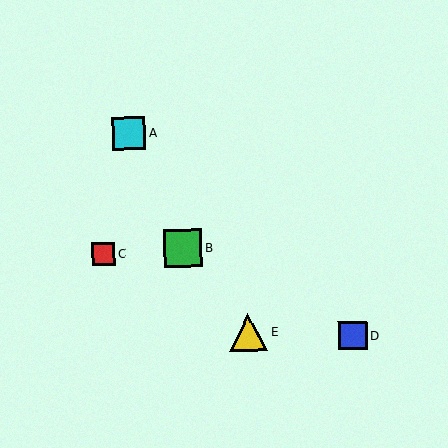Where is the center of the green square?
The center of the green square is at (183, 248).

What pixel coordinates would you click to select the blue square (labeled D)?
Click at (353, 336) to select the blue square D.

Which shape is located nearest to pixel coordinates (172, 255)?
The green square (labeled B) at (183, 248) is nearest to that location.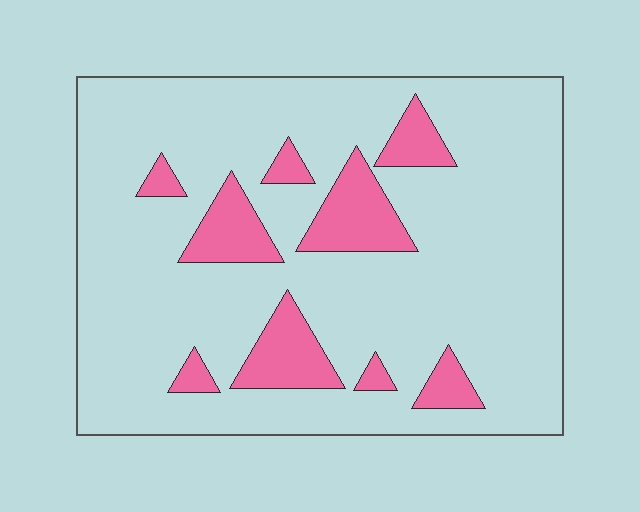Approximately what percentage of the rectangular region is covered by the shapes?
Approximately 15%.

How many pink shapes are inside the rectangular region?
9.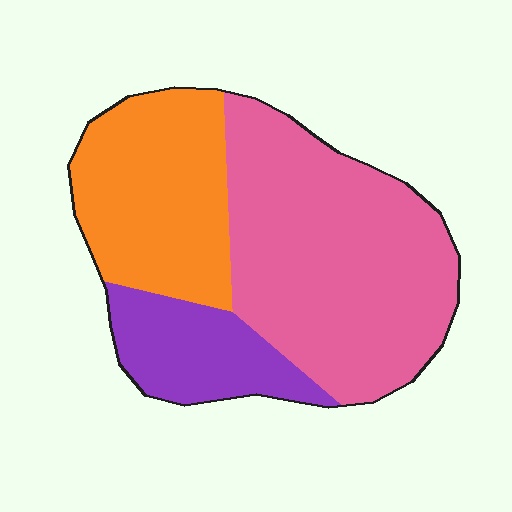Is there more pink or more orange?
Pink.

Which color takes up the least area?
Purple, at roughly 15%.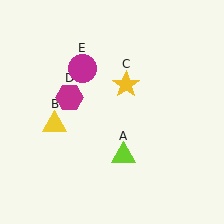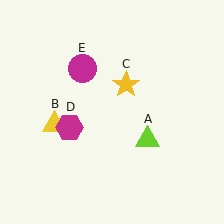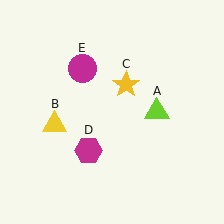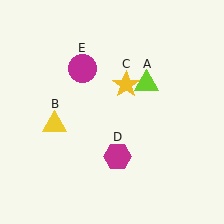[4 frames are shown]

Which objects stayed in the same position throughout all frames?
Yellow triangle (object B) and yellow star (object C) and magenta circle (object E) remained stationary.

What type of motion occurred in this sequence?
The lime triangle (object A), magenta hexagon (object D) rotated counterclockwise around the center of the scene.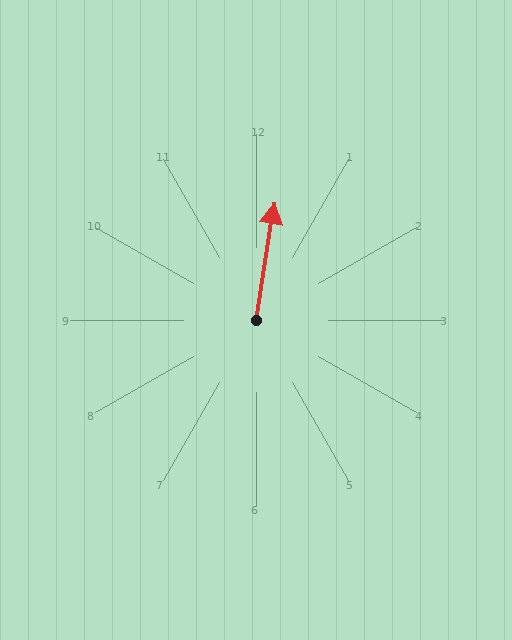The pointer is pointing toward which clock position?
Roughly 12 o'clock.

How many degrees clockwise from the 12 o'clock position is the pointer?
Approximately 9 degrees.